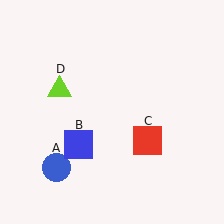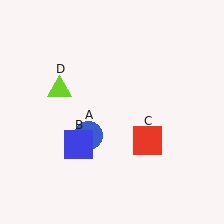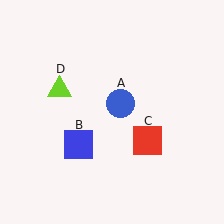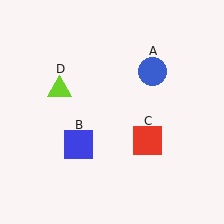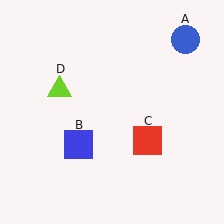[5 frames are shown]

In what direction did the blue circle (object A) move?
The blue circle (object A) moved up and to the right.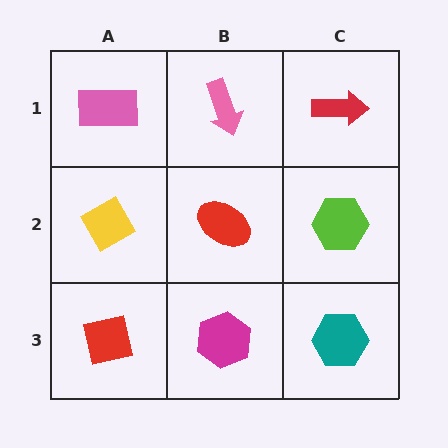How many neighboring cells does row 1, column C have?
2.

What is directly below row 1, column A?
A yellow diamond.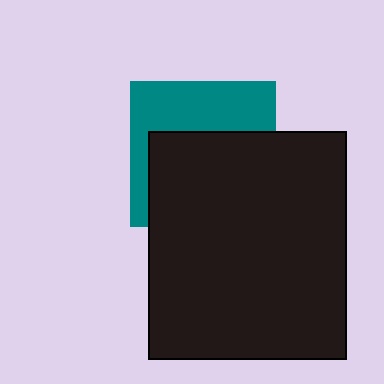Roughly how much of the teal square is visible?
A small part of it is visible (roughly 42%).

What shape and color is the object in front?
The object in front is a black rectangle.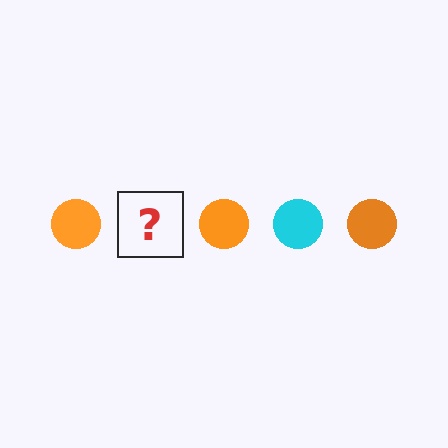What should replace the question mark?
The question mark should be replaced with a cyan circle.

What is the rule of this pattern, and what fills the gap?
The rule is that the pattern cycles through orange, cyan circles. The gap should be filled with a cyan circle.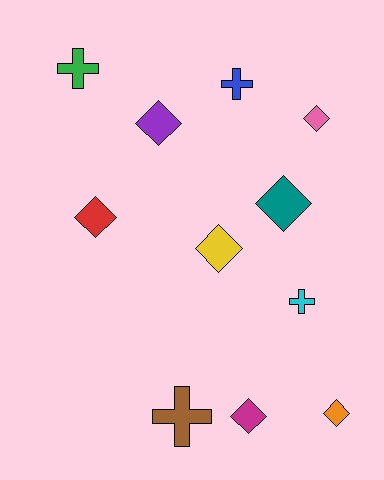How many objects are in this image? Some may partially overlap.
There are 11 objects.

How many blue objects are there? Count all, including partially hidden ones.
There is 1 blue object.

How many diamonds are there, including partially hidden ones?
There are 7 diamonds.